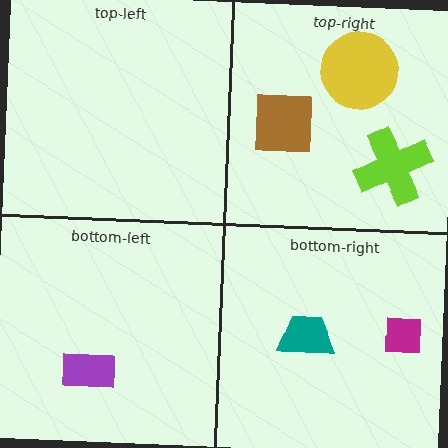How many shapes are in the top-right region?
3.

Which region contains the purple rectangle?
The bottom-left region.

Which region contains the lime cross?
The top-right region.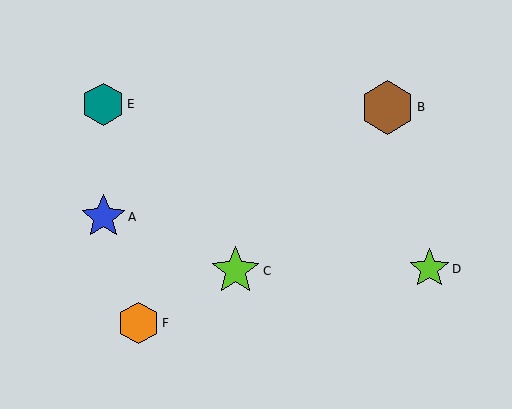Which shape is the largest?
The brown hexagon (labeled B) is the largest.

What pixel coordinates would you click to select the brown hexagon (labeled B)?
Click at (387, 107) to select the brown hexagon B.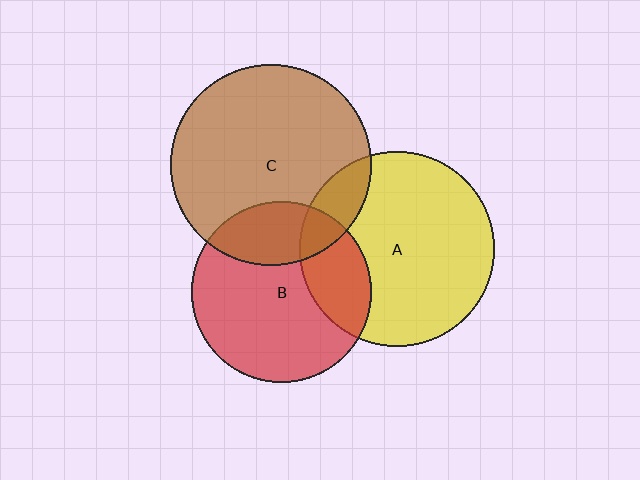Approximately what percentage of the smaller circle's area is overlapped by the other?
Approximately 15%.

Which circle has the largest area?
Circle C (brown).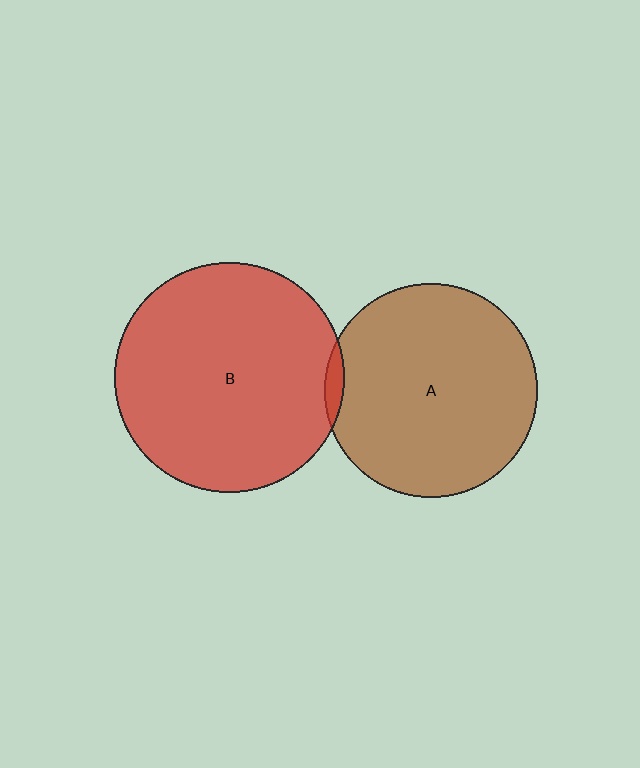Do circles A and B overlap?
Yes.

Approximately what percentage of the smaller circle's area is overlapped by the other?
Approximately 5%.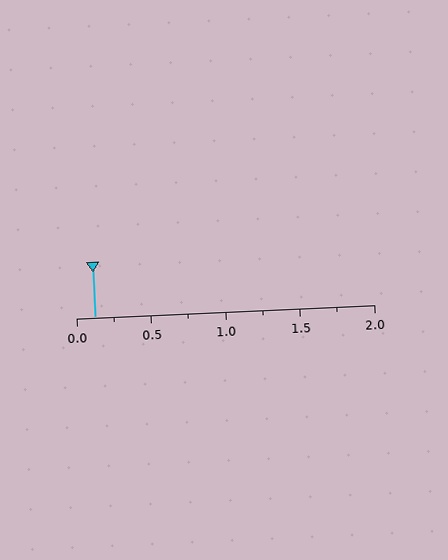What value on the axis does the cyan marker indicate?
The marker indicates approximately 0.12.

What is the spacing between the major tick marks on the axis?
The major ticks are spaced 0.5 apart.